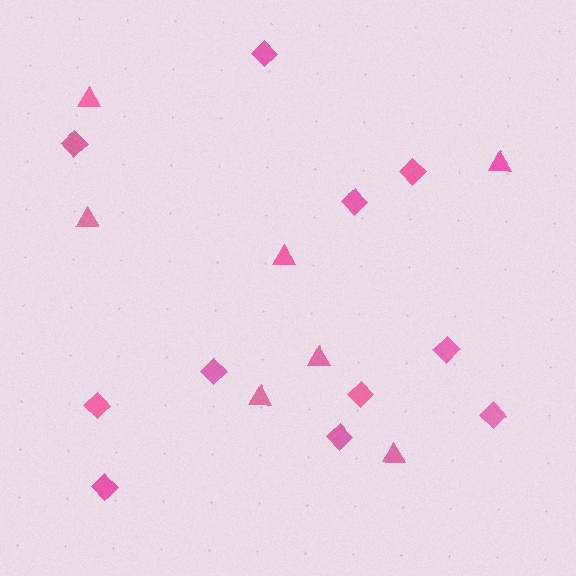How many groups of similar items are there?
There are 2 groups: one group of triangles (7) and one group of diamonds (11).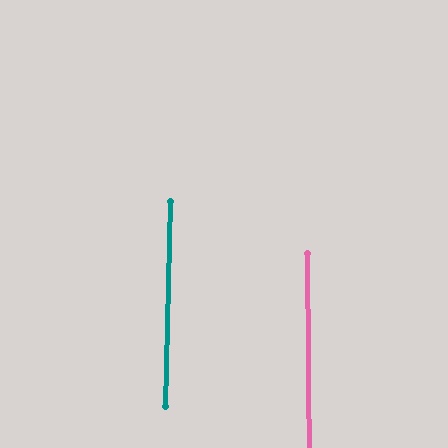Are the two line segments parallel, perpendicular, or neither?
Parallel — their directions differ by only 2.0°.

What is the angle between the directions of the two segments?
Approximately 2 degrees.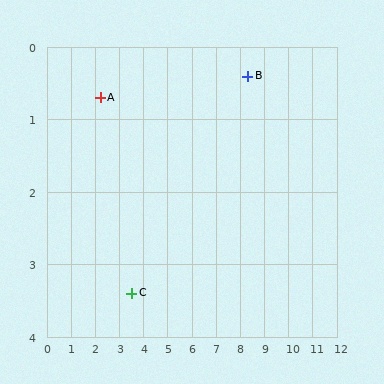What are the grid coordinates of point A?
Point A is at approximately (2.2, 0.7).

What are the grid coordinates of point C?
Point C is at approximately (3.5, 3.4).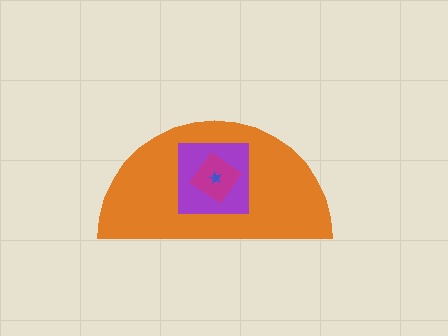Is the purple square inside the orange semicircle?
Yes.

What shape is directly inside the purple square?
The magenta diamond.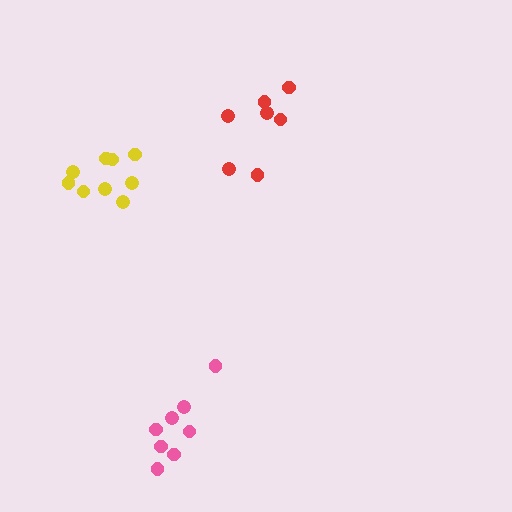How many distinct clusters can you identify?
There are 3 distinct clusters.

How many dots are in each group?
Group 1: 7 dots, Group 2: 9 dots, Group 3: 8 dots (24 total).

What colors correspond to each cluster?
The clusters are colored: red, yellow, pink.